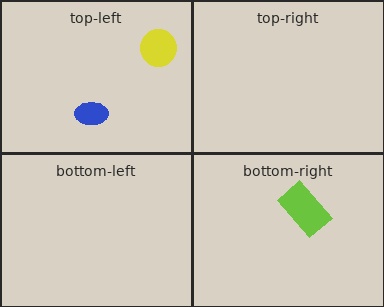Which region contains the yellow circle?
The top-left region.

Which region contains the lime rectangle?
The bottom-right region.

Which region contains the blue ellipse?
The top-left region.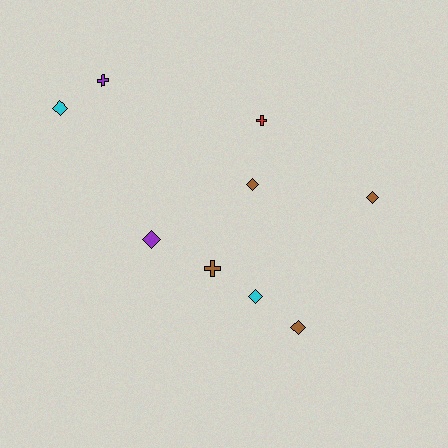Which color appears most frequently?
Brown, with 4 objects.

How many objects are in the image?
There are 9 objects.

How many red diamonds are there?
There are no red diamonds.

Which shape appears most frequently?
Diamond, with 6 objects.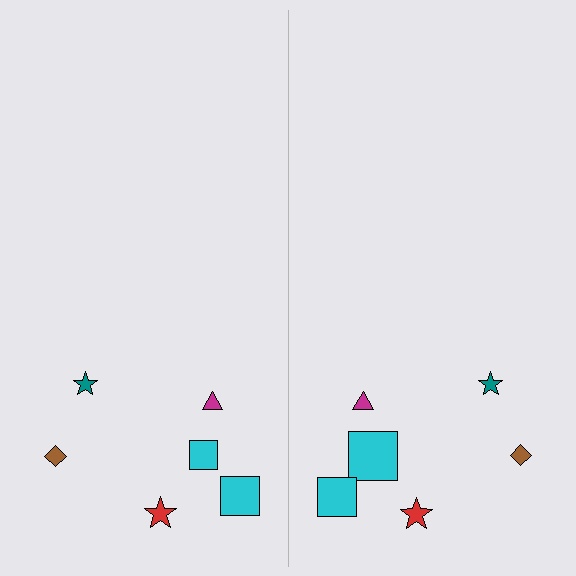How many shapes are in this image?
There are 12 shapes in this image.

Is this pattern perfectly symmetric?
No, the pattern is not perfectly symmetric. The cyan square on the right side has a different size than its mirror counterpart.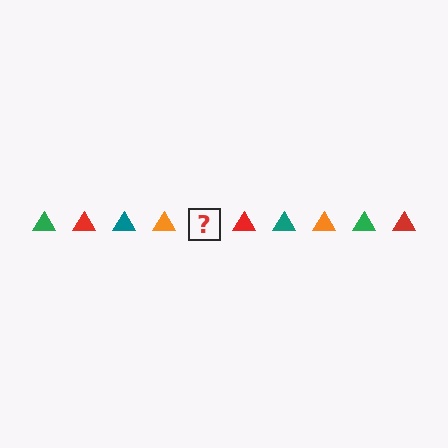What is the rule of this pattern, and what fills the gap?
The rule is that the pattern cycles through green, red, teal, orange triangles. The gap should be filled with a green triangle.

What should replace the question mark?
The question mark should be replaced with a green triangle.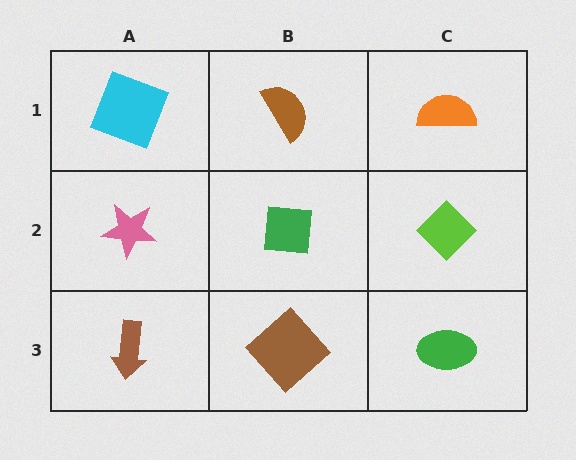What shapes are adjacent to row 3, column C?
A lime diamond (row 2, column C), a brown diamond (row 3, column B).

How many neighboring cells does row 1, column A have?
2.